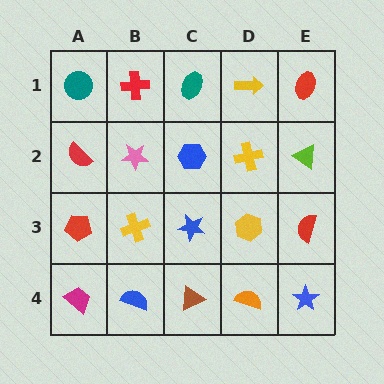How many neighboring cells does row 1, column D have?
3.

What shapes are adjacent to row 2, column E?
A red ellipse (row 1, column E), a red semicircle (row 3, column E), a yellow cross (row 2, column D).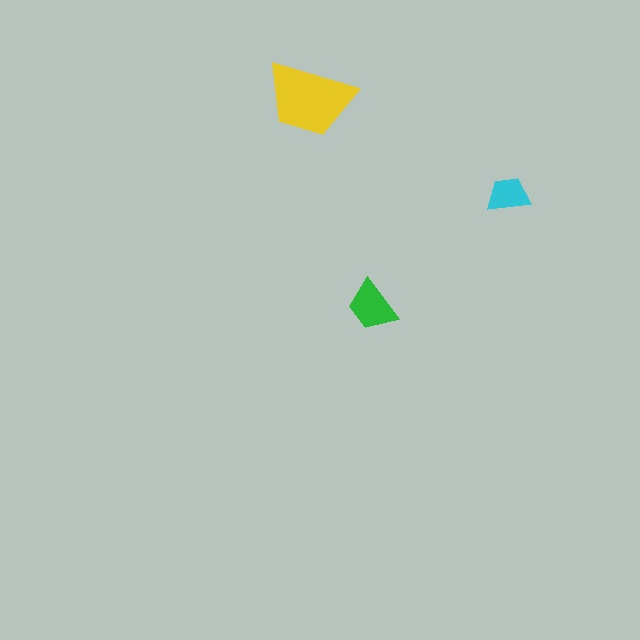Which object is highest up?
The yellow trapezoid is topmost.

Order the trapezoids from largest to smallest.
the yellow one, the green one, the cyan one.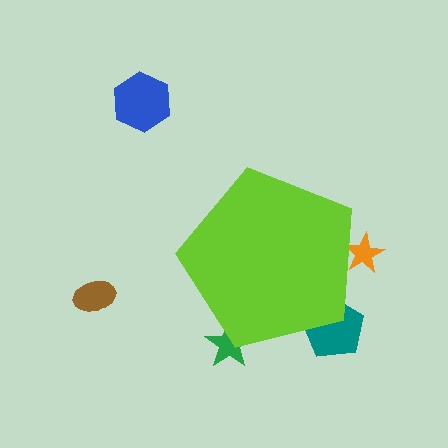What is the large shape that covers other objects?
A lime pentagon.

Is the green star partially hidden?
Yes, the green star is partially hidden behind the lime pentagon.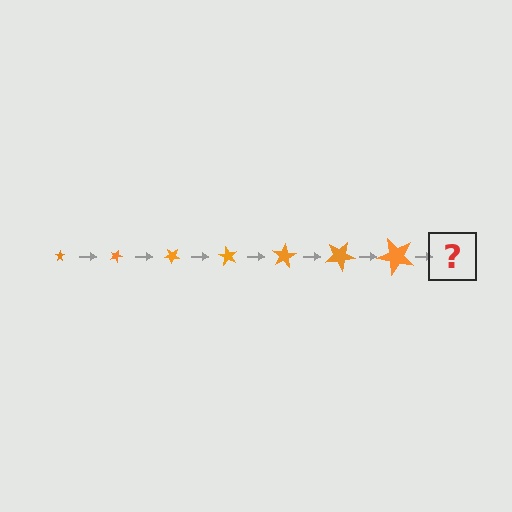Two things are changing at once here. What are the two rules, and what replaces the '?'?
The two rules are that the star grows larger each step and it rotates 20 degrees each step. The '?' should be a star, larger than the previous one and rotated 140 degrees from the start.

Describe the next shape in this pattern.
It should be a star, larger than the previous one and rotated 140 degrees from the start.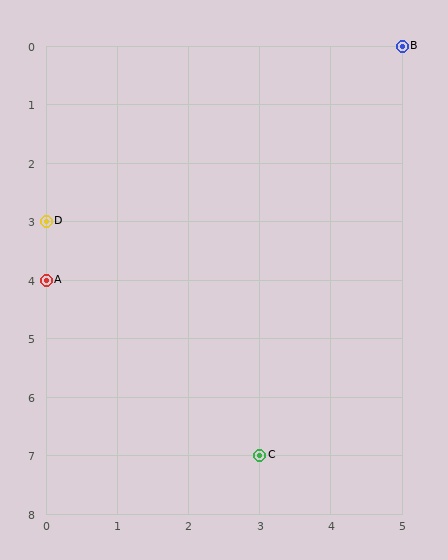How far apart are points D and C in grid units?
Points D and C are 3 columns and 4 rows apart (about 5.0 grid units diagonally).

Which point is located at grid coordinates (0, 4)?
Point A is at (0, 4).